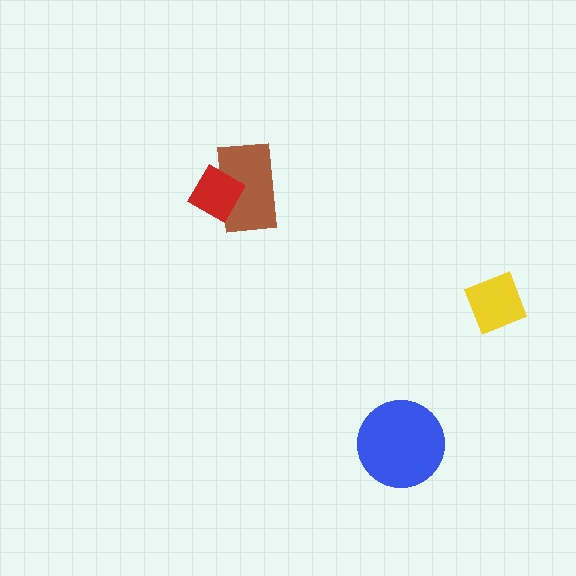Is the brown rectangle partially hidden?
Yes, it is partially covered by another shape.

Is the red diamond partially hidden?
No, no other shape covers it.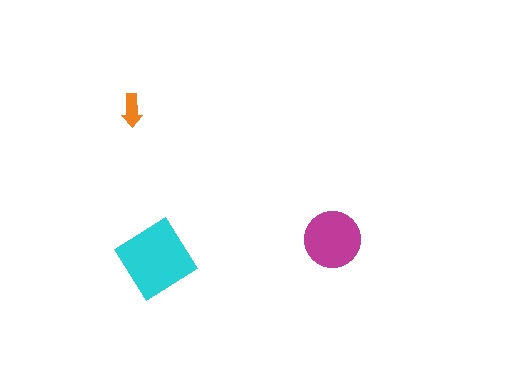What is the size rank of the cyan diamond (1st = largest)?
1st.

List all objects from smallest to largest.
The orange arrow, the magenta circle, the cyan diamond.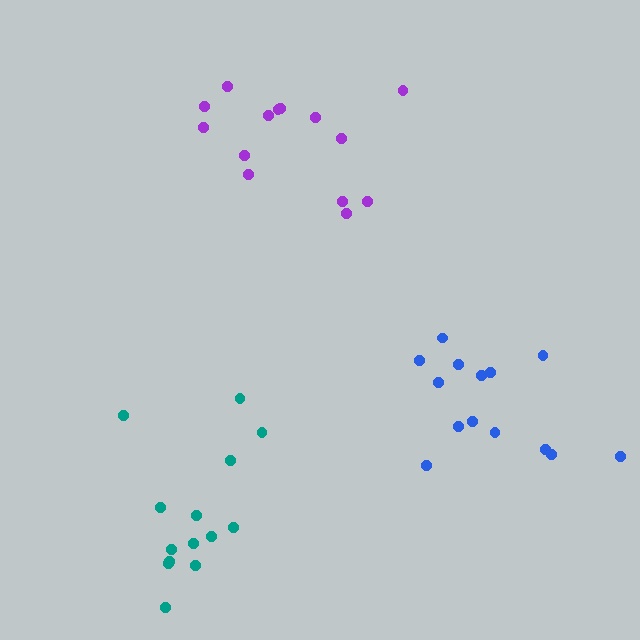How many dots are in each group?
Group 1: 14 dots, Group 2: 14 dots, Group 3: 14 dots (42 total).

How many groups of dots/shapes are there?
There are 3 groups.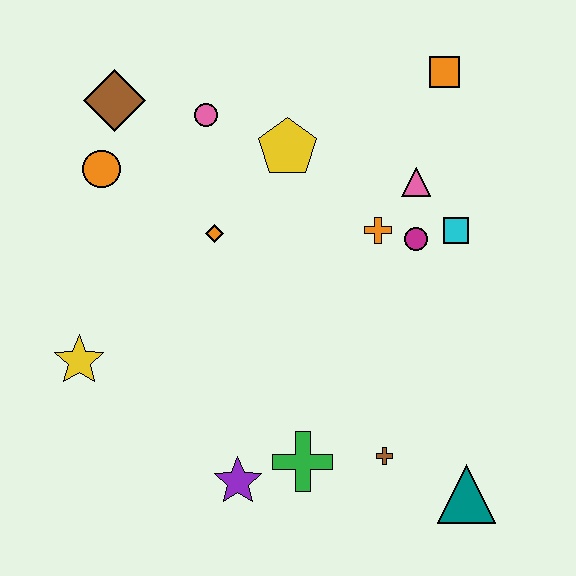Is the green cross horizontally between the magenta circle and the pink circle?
Yes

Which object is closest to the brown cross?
The green cross is closest to the brown cross.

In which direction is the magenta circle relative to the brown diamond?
The magenta circle is to the right of the brown diamond.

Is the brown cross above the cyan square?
No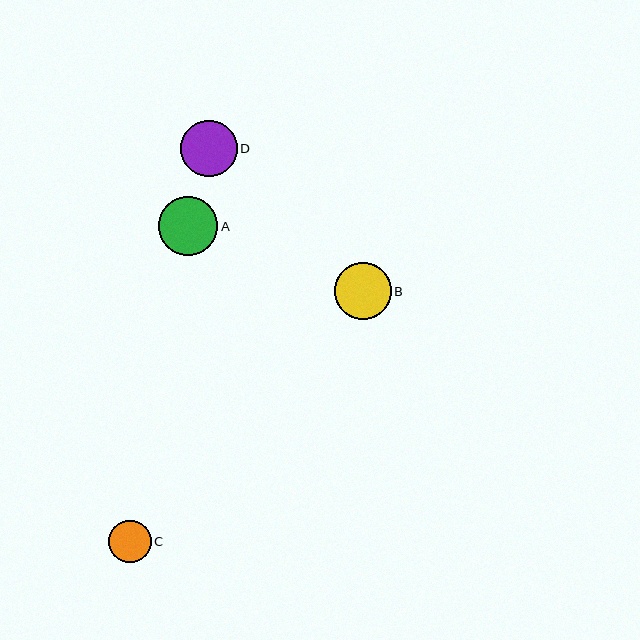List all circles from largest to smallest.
From largest to smallest: A, B, D, C.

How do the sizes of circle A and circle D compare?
Circle A and circle D are approximately the same size.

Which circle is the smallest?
Circle C is the smallest with a size of approximately 42 pixels.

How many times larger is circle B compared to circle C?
Circle B is approximately 1.4 times the size of circle C.